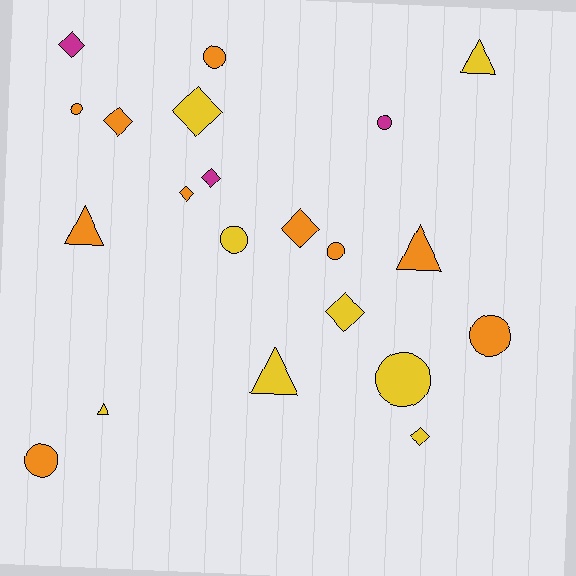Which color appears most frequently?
Orange, with 10 objects.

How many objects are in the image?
There are 21 objects.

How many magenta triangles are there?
There are no magenta triangles.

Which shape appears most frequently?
Circle, with 8 objects.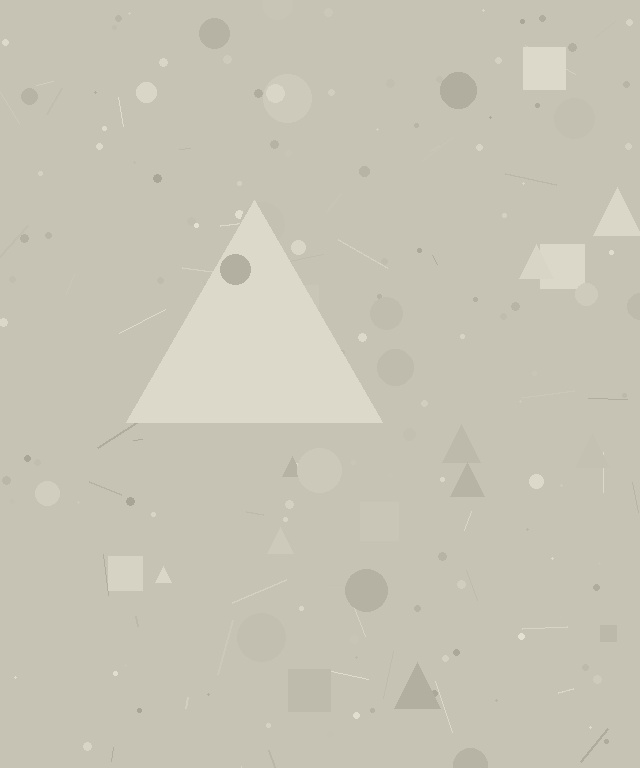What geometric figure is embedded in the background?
A triangle is embedded in the background.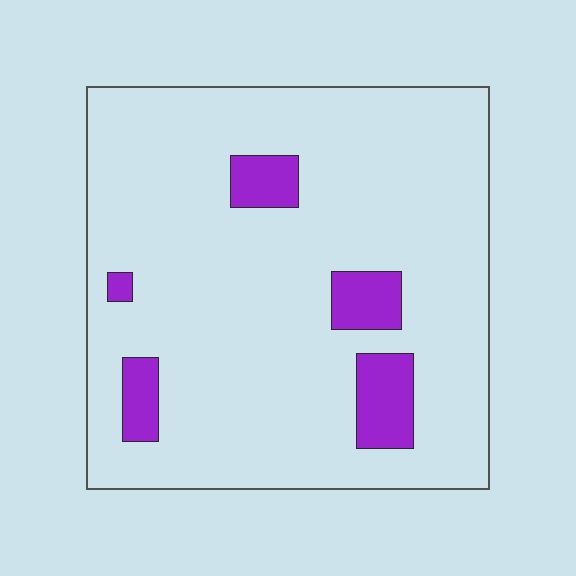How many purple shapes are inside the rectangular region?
5.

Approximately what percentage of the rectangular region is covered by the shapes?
Approximately 10%.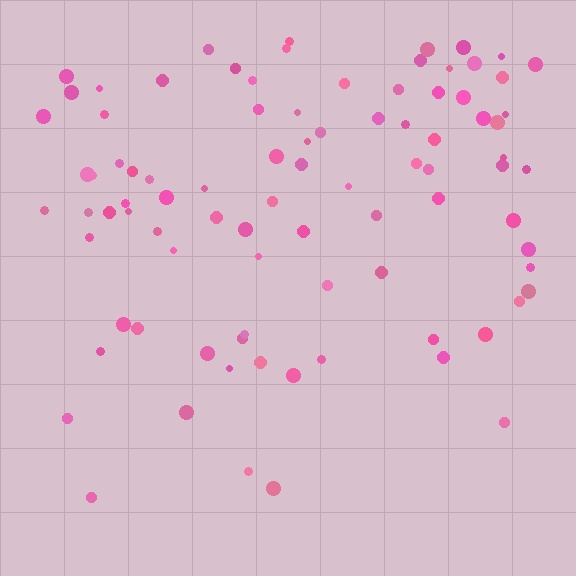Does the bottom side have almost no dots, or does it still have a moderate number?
Still a moderate number, just noticeably fewer than the top.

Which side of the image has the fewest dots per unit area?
The bottom.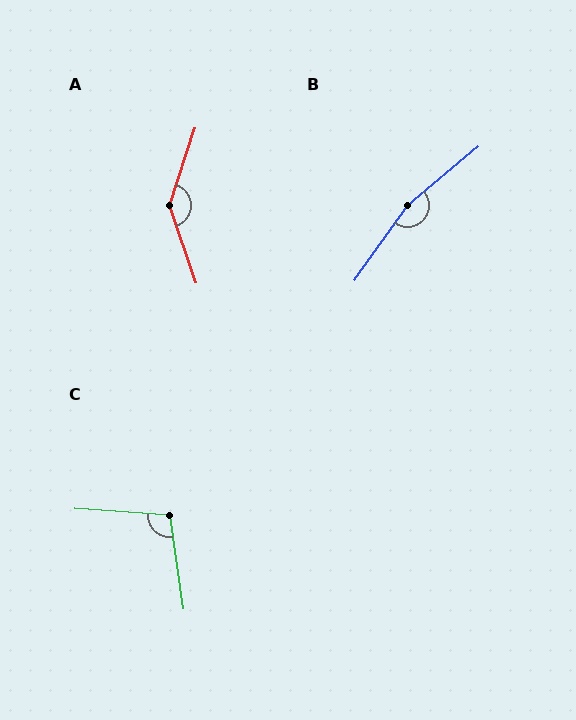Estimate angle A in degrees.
Approximately 142 degrees.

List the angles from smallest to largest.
C (102°), A (142°), B (165°).